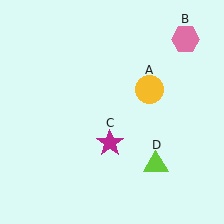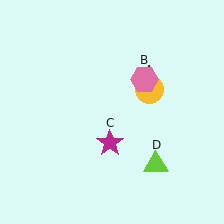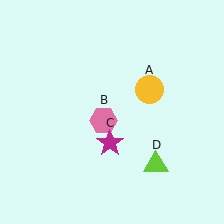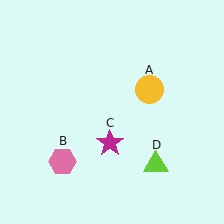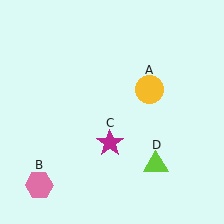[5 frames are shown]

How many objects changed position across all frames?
1 object changed position: pink hexagon (object B).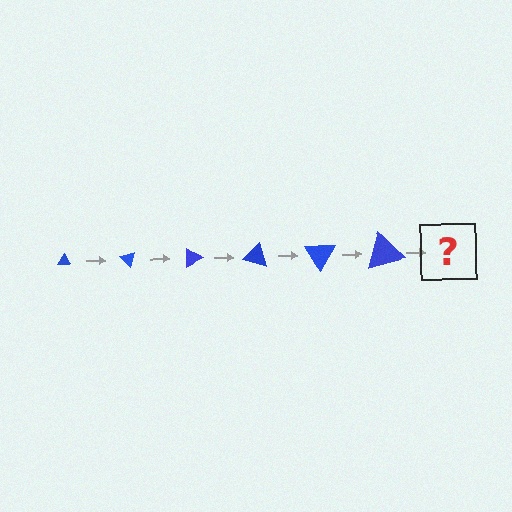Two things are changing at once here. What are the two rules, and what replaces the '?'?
The two rules are that the triangle grows larger each step and it rotates 45 degrees each step. The '?' should be a triangle, larger than the previous one and rotated 270 degrees from the start.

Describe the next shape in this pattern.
It should be a triangle, larger than the previous one and rotated 270 degrees from the start.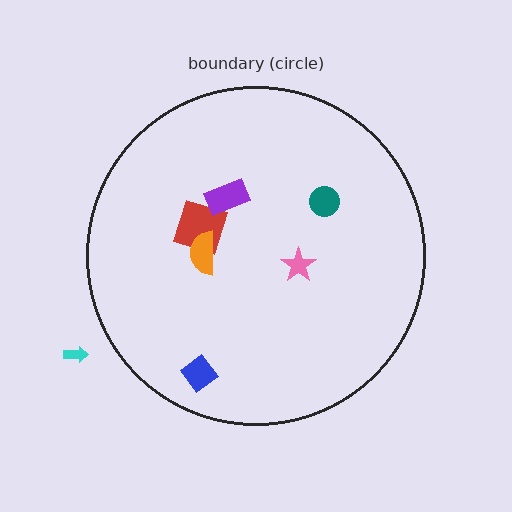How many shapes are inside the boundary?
6 inside, 1 outside.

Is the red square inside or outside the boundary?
Inside.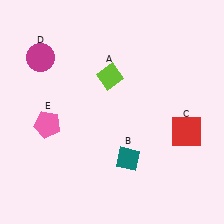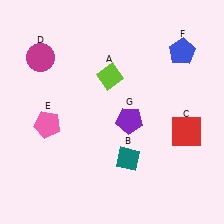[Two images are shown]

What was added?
A blue pentagon (F), a purple pentagon (G) were added in Image 2.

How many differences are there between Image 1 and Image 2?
There are 2 differences between the two images.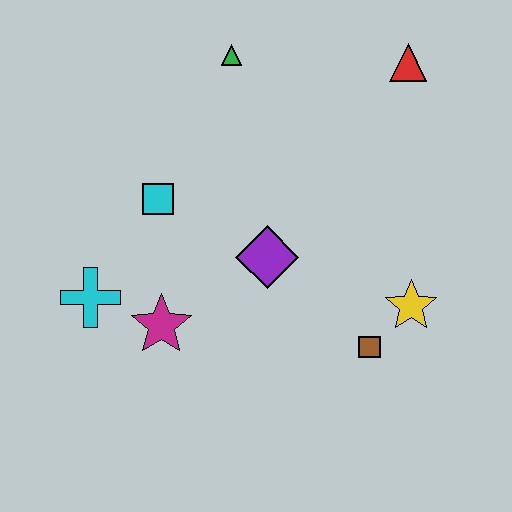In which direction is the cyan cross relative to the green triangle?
The cyan cross is below the green triangle.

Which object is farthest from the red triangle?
The cyan cross is farthest from the red triangle.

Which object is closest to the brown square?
The yellow star is closest to the brown square.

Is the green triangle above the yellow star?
Yes